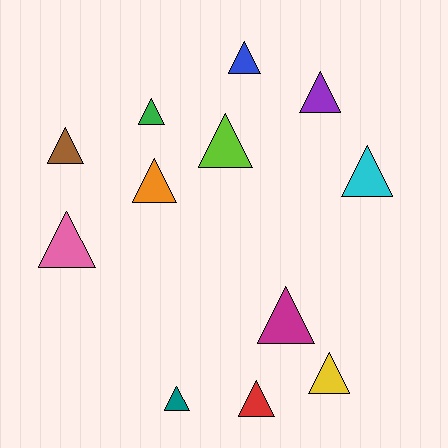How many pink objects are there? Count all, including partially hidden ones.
There is 1 pink object.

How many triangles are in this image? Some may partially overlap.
There are 12 triangles.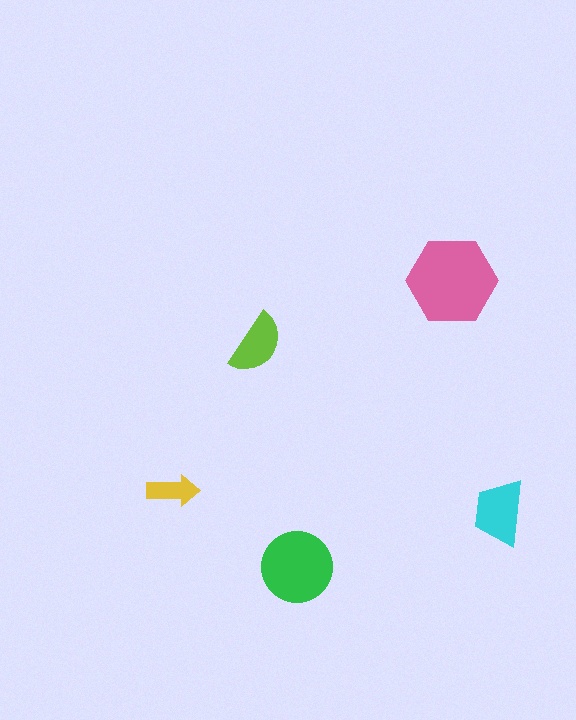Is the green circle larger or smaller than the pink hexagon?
Smaller.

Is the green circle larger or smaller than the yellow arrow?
Larger.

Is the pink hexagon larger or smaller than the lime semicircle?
Larger.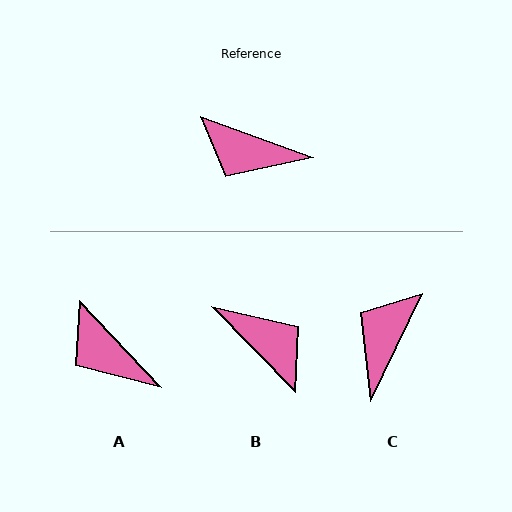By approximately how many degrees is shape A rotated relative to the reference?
Approximately 27 degrees clockwise.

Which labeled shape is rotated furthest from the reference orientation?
B, about 155 degrees away.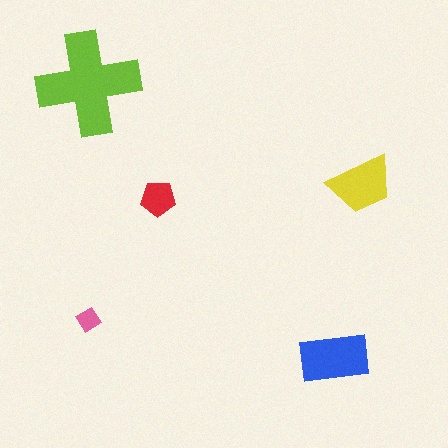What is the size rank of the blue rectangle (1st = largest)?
2nd.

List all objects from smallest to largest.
The pink diamond, the red pentagon, the yellow trapezoid, the blue rectangle, the lime cross.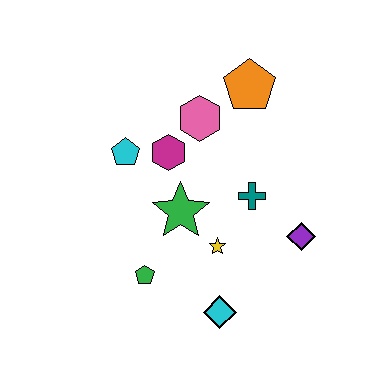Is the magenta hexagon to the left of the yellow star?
Yes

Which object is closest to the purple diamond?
The teal cross is closest to the purple diamond.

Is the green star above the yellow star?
Yes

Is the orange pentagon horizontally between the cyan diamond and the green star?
No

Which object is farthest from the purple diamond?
The cyan pentagon is farthest from the purple diamond.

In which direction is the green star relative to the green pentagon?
The green star is above the green pentagon.